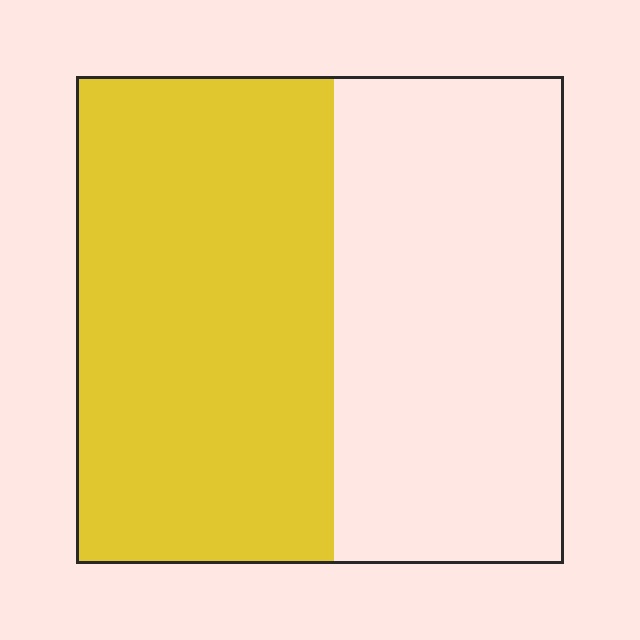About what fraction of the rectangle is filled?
About one half (1/2).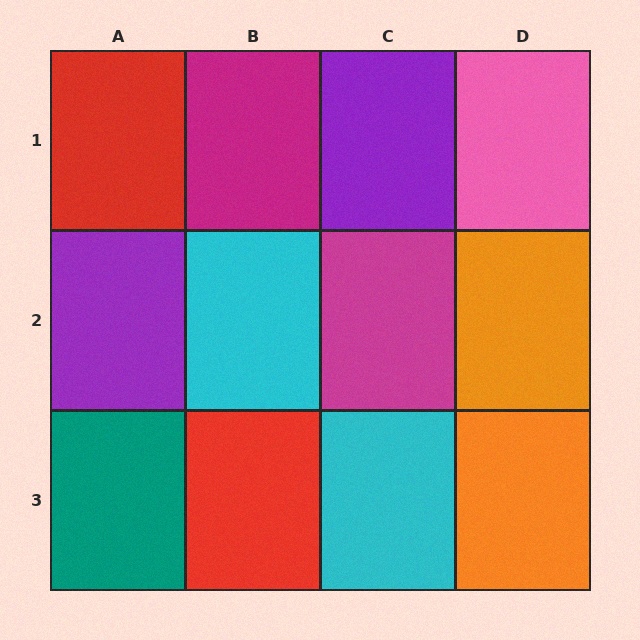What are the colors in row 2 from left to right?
Purple, cyan, magenta, orange.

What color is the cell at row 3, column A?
Teal.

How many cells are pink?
1 cell is pink.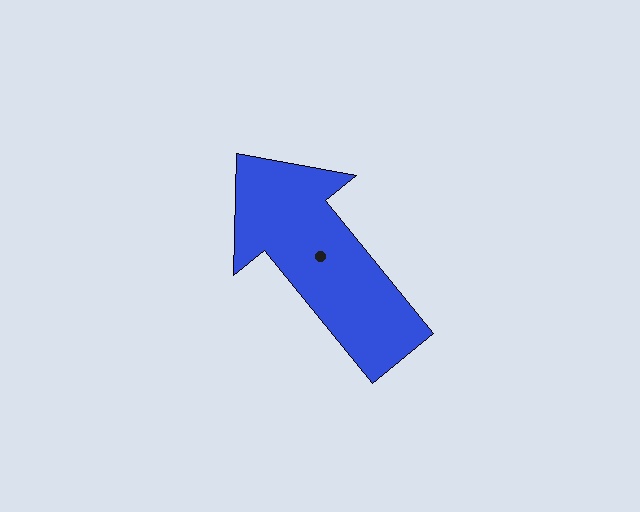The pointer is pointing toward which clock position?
Roughly 11 o'clock.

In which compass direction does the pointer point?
Northwest.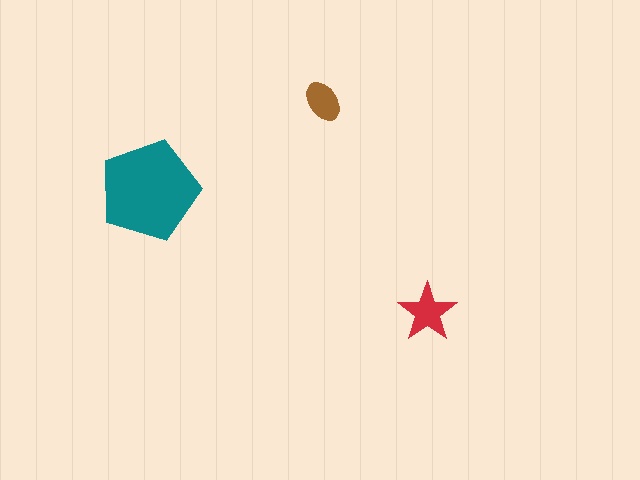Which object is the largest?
The teal pentagon.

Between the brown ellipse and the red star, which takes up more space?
The red star.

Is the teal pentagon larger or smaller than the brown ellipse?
Larger.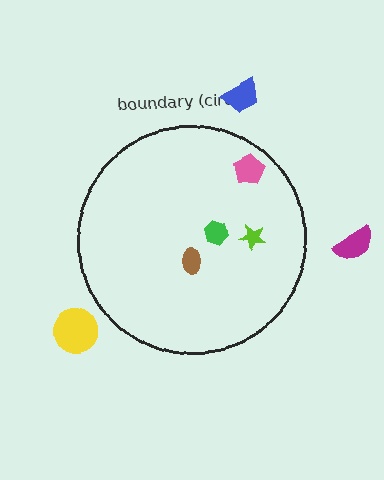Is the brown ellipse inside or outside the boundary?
Inside.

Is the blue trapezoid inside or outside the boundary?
Outside.